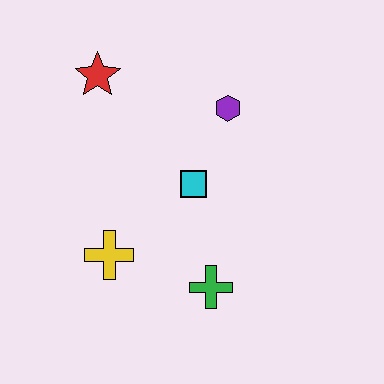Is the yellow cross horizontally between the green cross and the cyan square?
No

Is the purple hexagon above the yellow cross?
Yes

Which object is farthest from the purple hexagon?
The yellow cross is farthest from the purple hexagon.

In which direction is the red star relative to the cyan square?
The red star is above the cyan square.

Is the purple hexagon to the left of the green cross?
No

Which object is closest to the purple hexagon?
The cyan square is closest to the purple hexagon.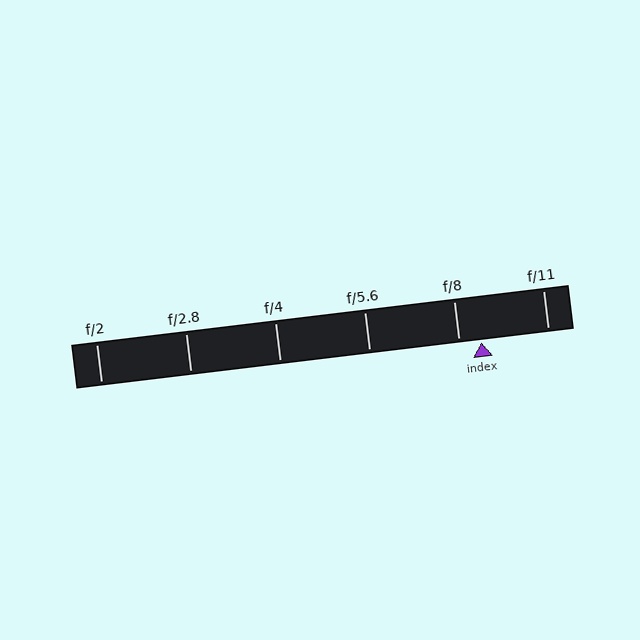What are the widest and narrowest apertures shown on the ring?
The widest aperture shown is f/2 and the narrowest is f/11.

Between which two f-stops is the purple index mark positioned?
The index mark is between f/8 and f/11.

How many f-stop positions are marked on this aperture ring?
There are 6 f-stop positions marked.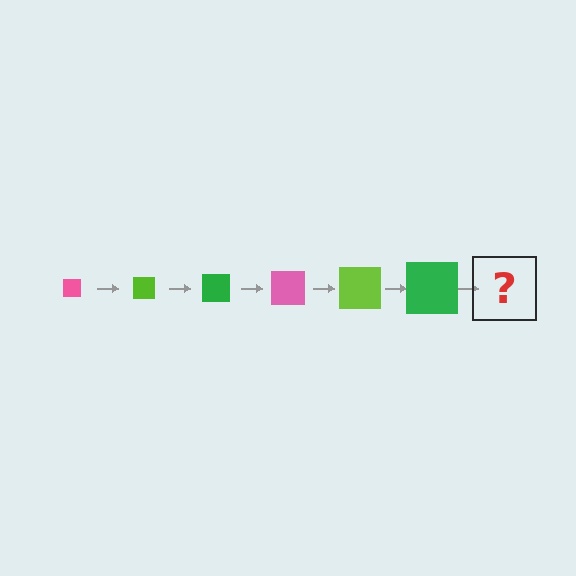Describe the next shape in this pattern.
It should be a pink square, larger than the previous one.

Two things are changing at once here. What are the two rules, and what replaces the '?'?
The two rules are that the square grows larger each step and the color cycles through pink, lime, and green. The '?' should be a pink square, larger than the previous one.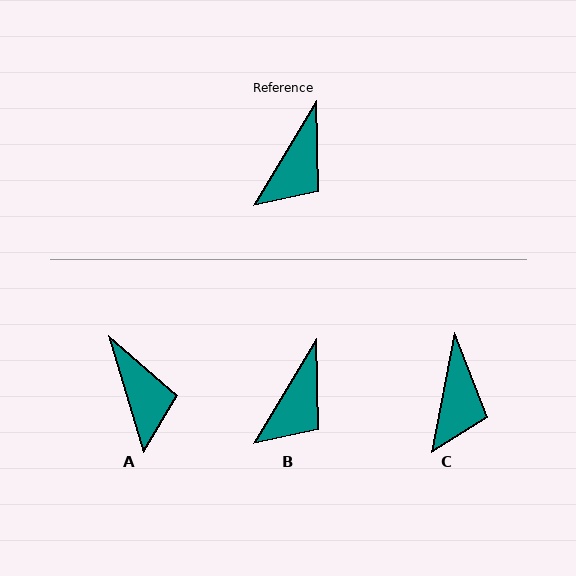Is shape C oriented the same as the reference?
No, it is off by about 20 degrees.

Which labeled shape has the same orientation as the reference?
B.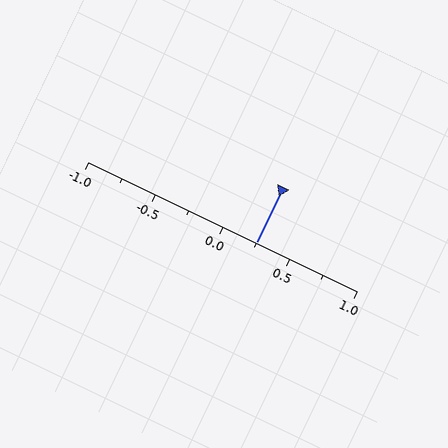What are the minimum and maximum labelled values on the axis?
The axis runs from -1.0 to 1.0.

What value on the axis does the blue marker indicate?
The marker indicates approximately 0.25.